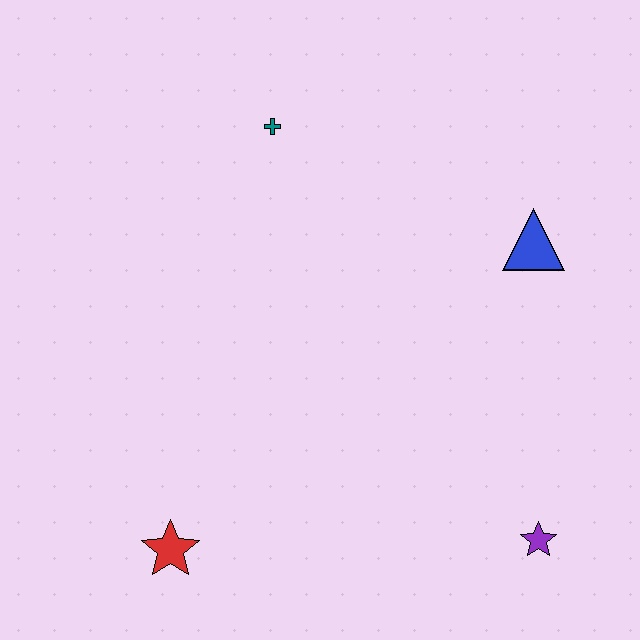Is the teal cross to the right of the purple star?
No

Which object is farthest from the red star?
The blue triangle is farthest from the red star.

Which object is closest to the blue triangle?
The teal cross is closest to the blue triangle.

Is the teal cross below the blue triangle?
No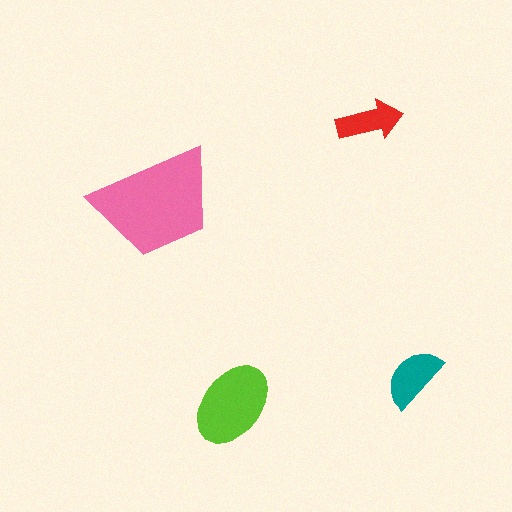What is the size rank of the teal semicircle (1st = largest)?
3rd.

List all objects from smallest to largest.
The red arrow, the teal semicircle, the lime ellipse, the pink trapezoid.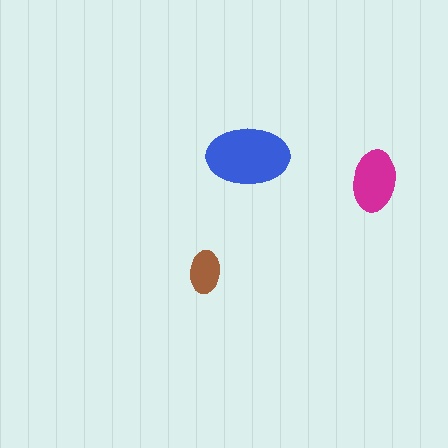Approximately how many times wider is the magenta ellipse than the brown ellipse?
About 1.5 times wider.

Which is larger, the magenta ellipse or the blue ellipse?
The blue one.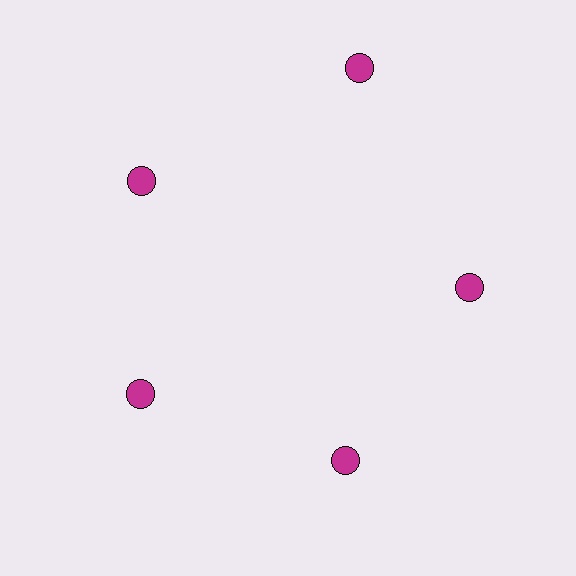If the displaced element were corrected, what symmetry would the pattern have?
It would have 5-fold rotational symmetry — the pattern would map onto itself every 72 degrees.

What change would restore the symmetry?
The symmetry would be restored by moving it inward, back onto the ring so that all 5 circles sit at equal angles and equal distance from the center.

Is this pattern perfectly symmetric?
No. The 5 magenta circles are arranged in a ring, but one element near the 1 o'clock position is pushed outward from the center, breaking the 5-fold rotational symmetry.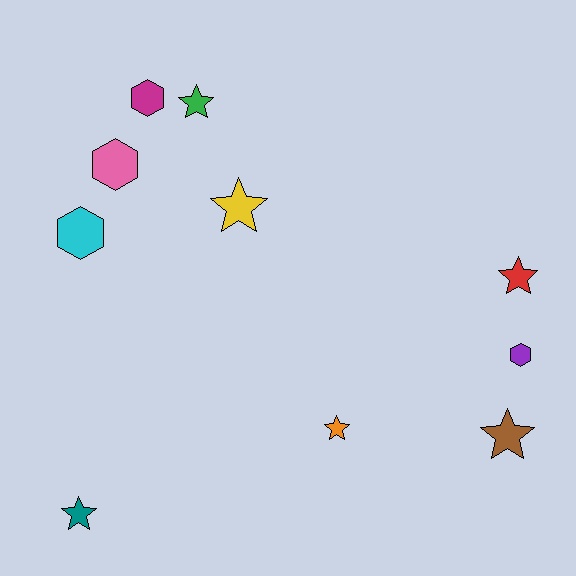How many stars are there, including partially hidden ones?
There are 6 stars.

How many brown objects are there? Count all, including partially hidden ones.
There is 1 brown object.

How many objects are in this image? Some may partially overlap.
There are 10 objects.